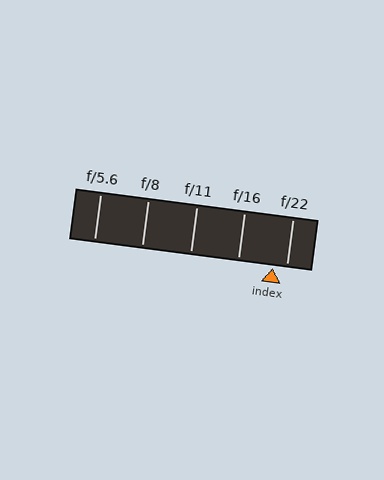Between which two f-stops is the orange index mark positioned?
The index mark is between f/16 and f/22.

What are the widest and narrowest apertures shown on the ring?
The widest aperture shown is f/5.6 and the narrowest is f/22.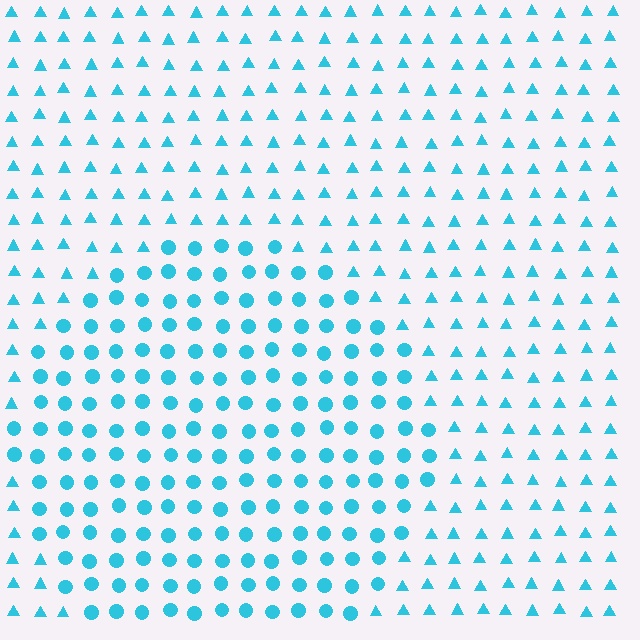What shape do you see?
I see a circle.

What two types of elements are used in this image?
The image uses circles inside the circle region and triangles outside it.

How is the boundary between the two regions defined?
The boundary is defined by a change in element shape: circles inside vs. triangles outside. All elements share the same color and spacing.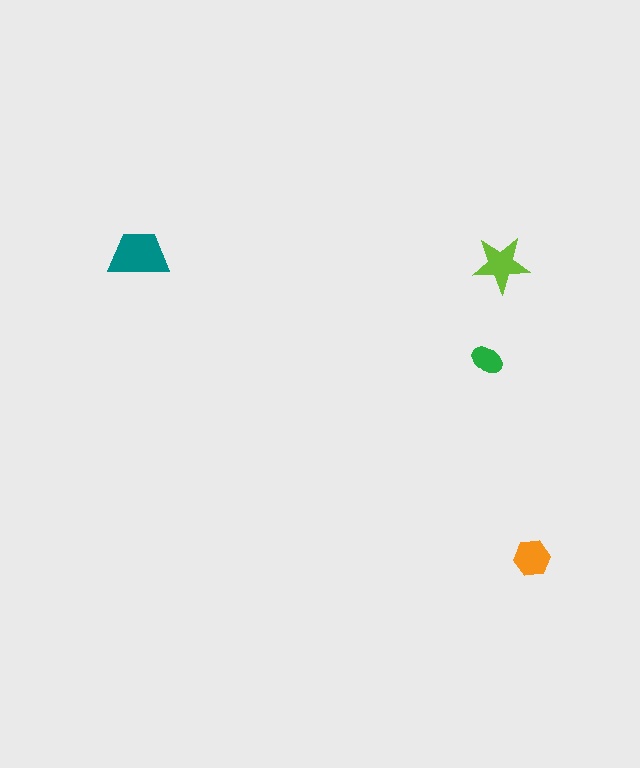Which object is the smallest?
The green ellipse.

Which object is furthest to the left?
The teal trapezoid is leftmost.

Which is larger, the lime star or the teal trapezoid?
The teal trapezoid.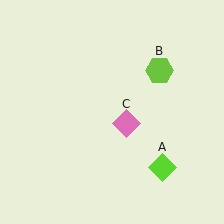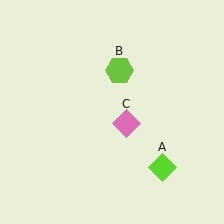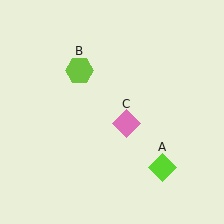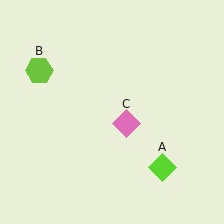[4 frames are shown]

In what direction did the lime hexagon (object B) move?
The lime hexagon (object B) moved left.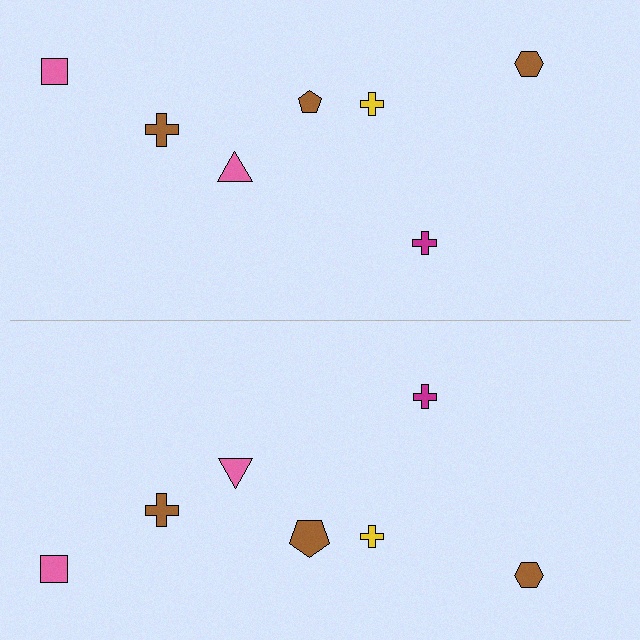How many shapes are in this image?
There are 14 shapes in this image.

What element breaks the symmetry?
The brown pentagon on the bottom side has a different size than its mirror counterpart.